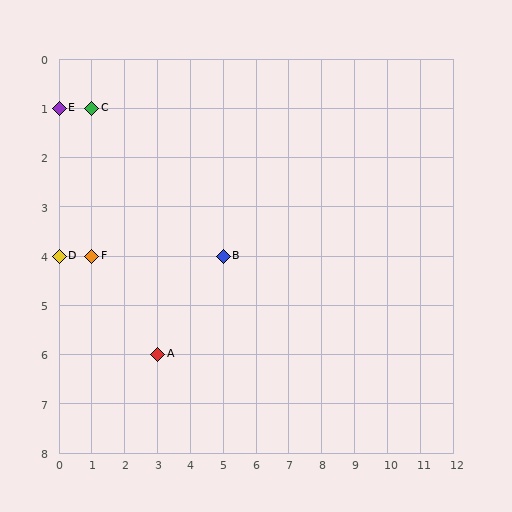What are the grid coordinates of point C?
Point C is at grid coordinates (1, 1).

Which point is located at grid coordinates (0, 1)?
Point E is at (0, 1).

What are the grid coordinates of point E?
Point E is at grid coordinates (0, 1).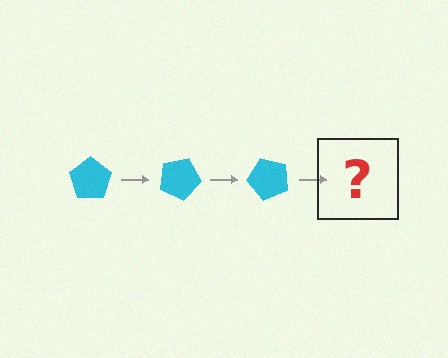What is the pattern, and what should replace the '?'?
The pattern is that the pentagon rotates 25 degrees each step. The '?' should be a cyan pentagon rotated 75 degrees.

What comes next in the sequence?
The next element should be a cyan pentagon rotated 75 degrees.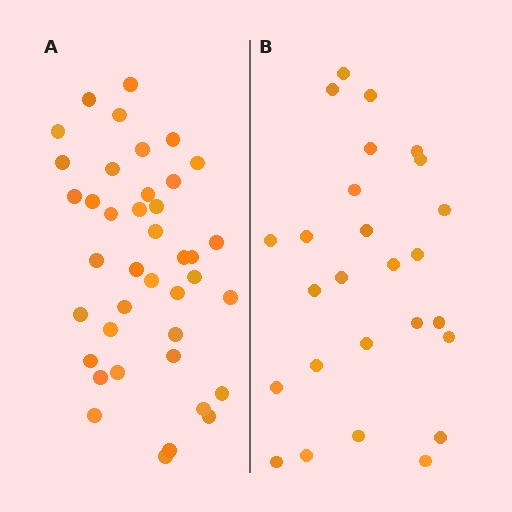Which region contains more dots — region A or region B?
Region A (the left region) has more dots.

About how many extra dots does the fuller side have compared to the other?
Region A has approximately 15 more dots than region B.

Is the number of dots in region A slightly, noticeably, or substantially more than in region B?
Region A has substantially more. The ratio is roughly 1.5 to 1.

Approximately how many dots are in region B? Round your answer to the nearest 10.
About 30 dots. (The exact count is 26, which rounds to 30.)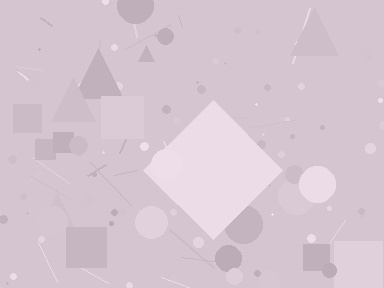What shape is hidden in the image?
A diamond is hidden in the image.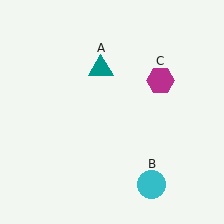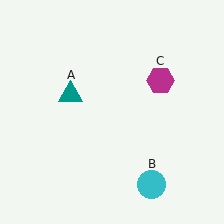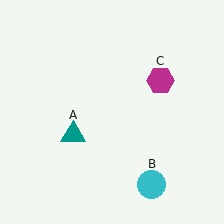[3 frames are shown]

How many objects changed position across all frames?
1 object changed position: teal triangle (object A).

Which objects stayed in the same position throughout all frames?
Cyan circle (object B) and magenta hexagon (object C) remained stationary.